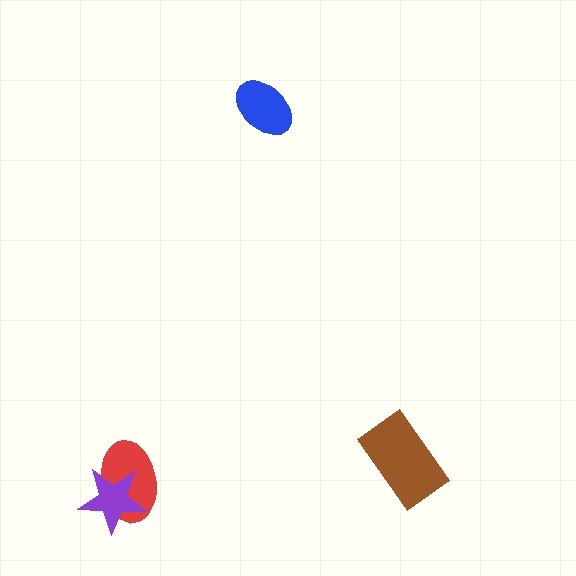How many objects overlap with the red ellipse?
1 object overlaps with the red ellipse.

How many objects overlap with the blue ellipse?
0 objects overlap with the blue ellipse.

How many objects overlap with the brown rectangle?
0 objects overlap with the brown rectangle.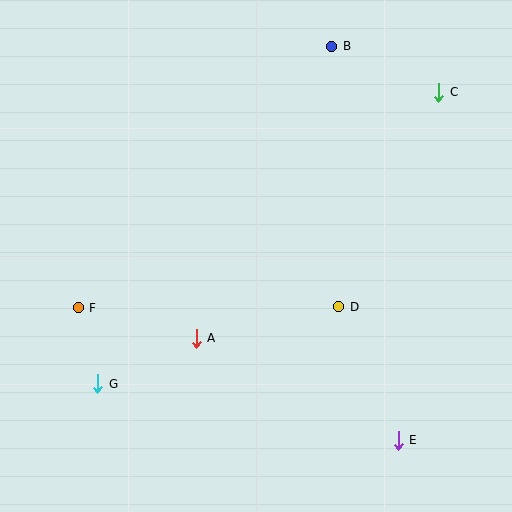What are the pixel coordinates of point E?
Point E is at (398, 440).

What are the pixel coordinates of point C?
Point C is at (439, 92).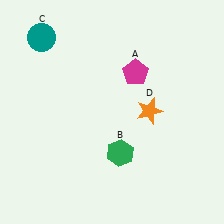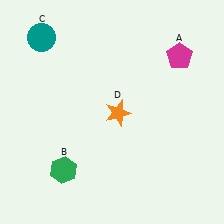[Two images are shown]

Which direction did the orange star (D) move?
The orange star (D) moved left.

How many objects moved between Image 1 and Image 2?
3 objects moved between the two images.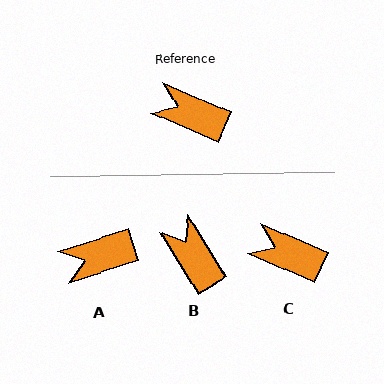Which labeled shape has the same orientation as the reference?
C.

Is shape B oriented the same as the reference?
No, it is off by about 35 degrees.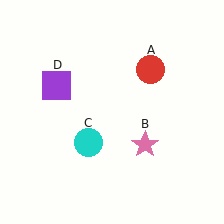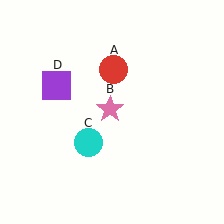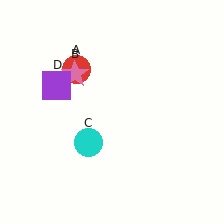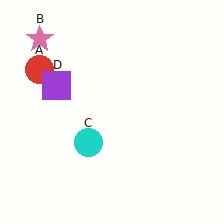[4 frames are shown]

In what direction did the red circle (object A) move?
The red circle (object A) moved left.